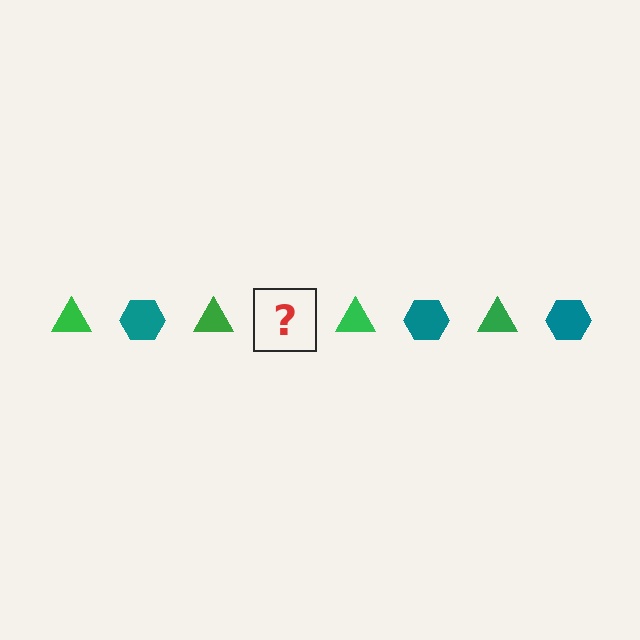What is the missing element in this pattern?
The missing element is a teal hexagon.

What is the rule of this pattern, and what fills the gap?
The rule is that the pattern alternates between green triangle and teal hexagon. The gap should be filled with a teal hexagon.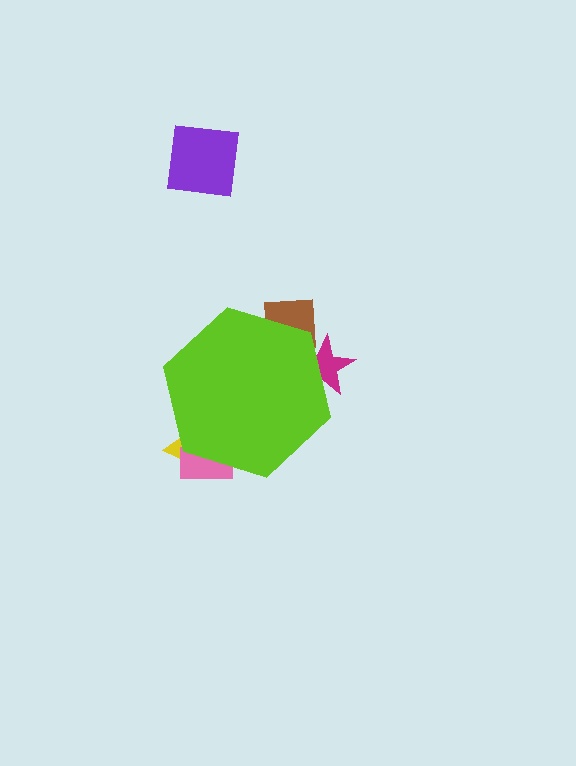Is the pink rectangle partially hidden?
Yes, the pink rectangle is partially hidden behind the lime hexagon.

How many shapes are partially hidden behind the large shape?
4 shapes are partially hidden.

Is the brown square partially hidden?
Yes, the brown square is partially hidden behind the lime hexagon.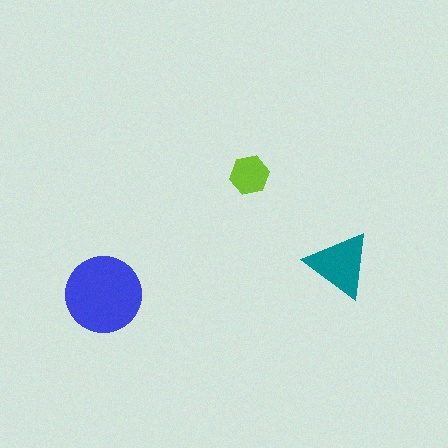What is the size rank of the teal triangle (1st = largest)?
2nd.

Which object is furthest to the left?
The blue circle is leftmost.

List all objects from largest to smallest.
The blue circle, the teal triangle, the lime hexagon.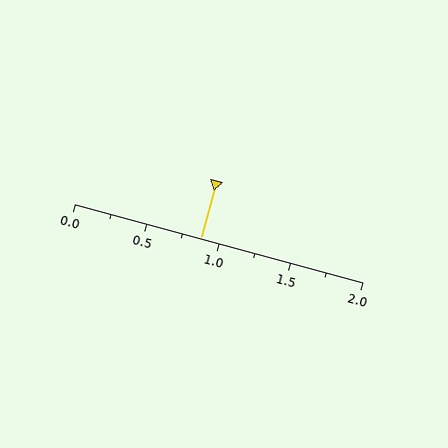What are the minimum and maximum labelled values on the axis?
The axis runs from 0.0 to 2.0.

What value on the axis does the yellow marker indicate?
The marker indicates approximately 0.88.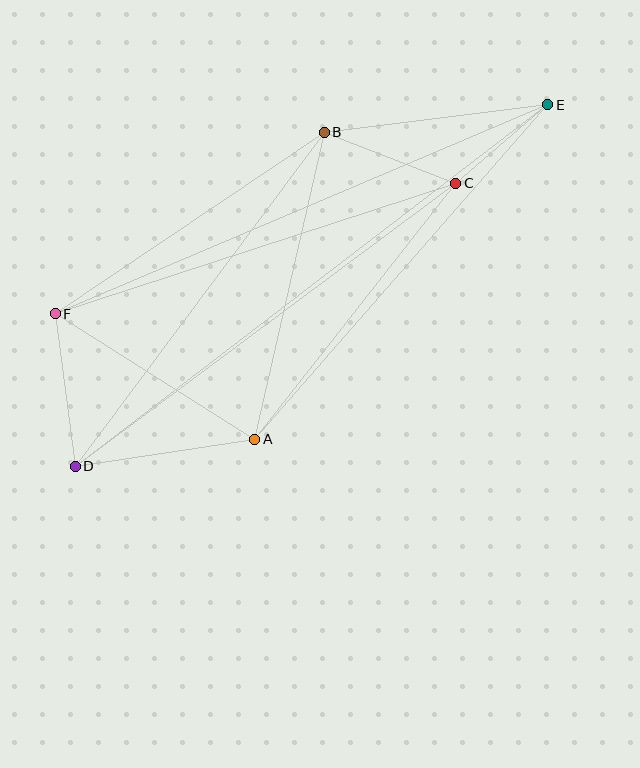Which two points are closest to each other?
Points C and E are closest to each other.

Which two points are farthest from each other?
Points D and E are farthest from each other.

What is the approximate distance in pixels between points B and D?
The distance between B and D is approximately 417 pixels.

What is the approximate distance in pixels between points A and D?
The distance between A and D is approximately 181 pixels.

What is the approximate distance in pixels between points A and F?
The distance between A and F is approximately 236 pixels.